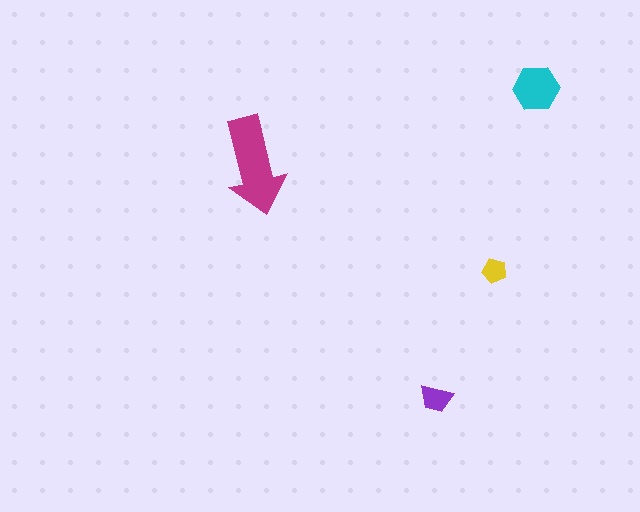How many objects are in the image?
There are 4 objects in the image.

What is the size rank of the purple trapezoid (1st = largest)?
3rd.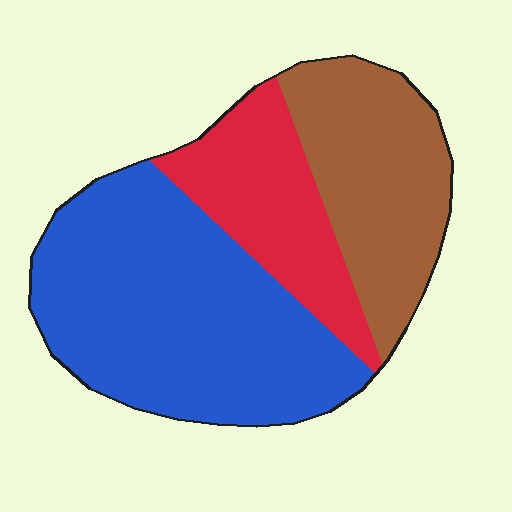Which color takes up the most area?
Blue, at roughly 50%.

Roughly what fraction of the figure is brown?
Brown covers roughly 30% of the figure.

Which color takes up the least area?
Red, at roughly 20%.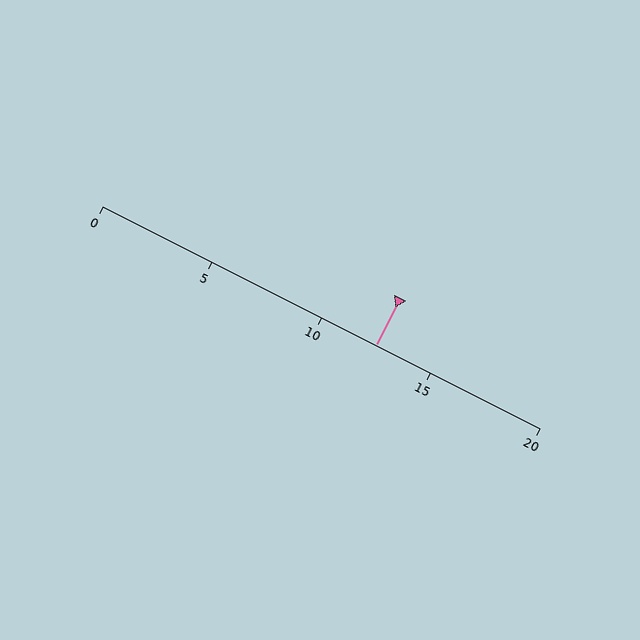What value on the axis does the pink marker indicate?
The marker indicates approximately 12.5.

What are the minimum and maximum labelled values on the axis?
The axis runs from 0 to 20.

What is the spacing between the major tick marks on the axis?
The major ticks are spaced 5 apart.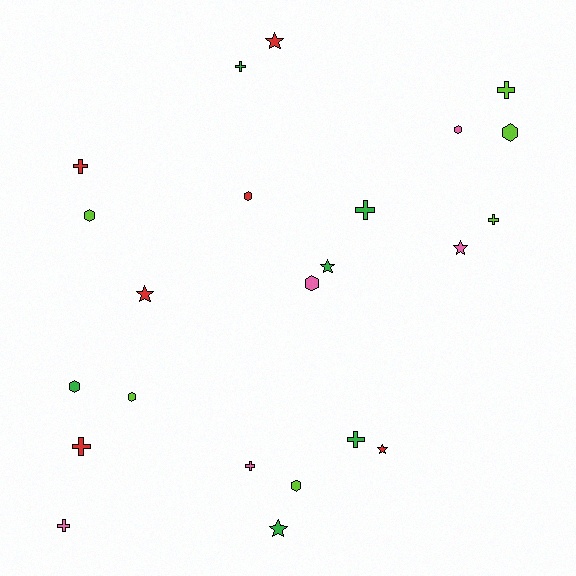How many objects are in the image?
There are 23 objects.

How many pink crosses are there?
There are 2 pink crosses.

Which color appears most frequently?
Red, with 6 objects.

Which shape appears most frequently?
Cross, with 9 objects.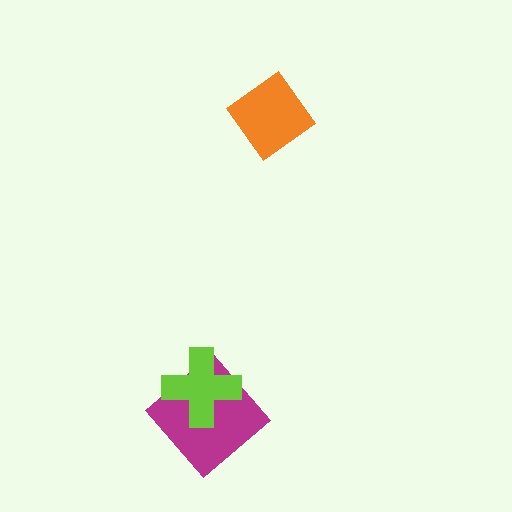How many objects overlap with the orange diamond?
0 objects overlap with the orange diamond.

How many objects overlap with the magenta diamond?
1 object overlaps with the magenta diamond.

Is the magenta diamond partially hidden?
Yes, it is partially covered by another shape.